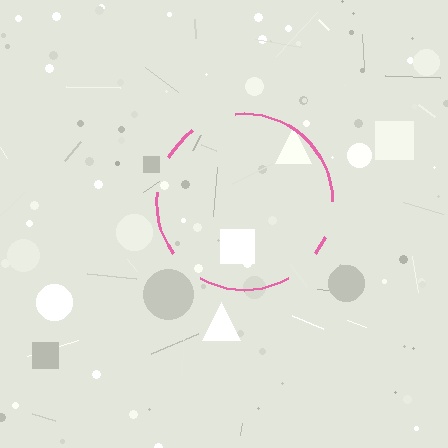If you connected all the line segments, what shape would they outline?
They would outline a circle.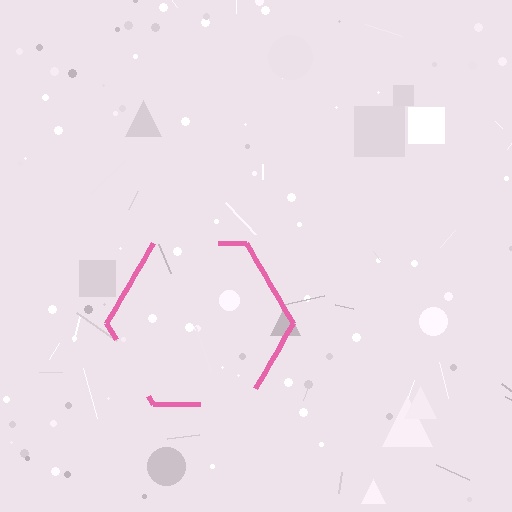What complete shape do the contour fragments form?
The contour fragments form a hexagon.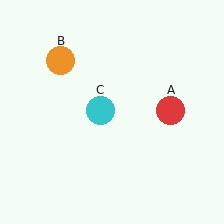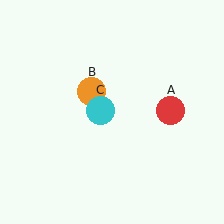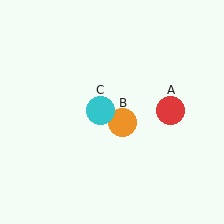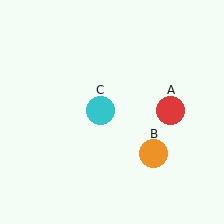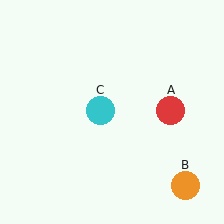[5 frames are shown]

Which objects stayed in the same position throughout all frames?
Red circle (object A) and cyan circle (object C) remained stationary.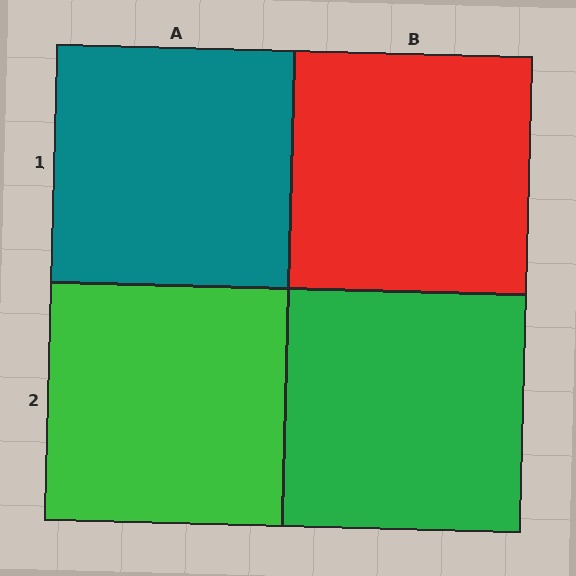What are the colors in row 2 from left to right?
Green, green.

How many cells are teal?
1 cell is teal.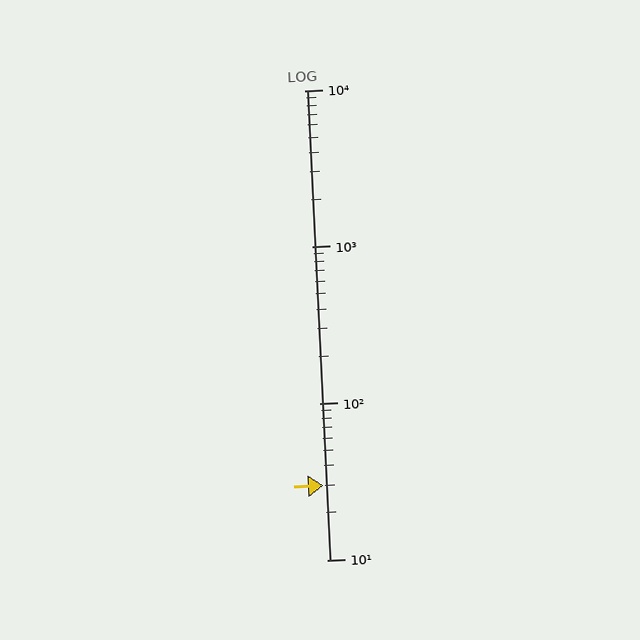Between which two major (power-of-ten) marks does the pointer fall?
The pointer is between 10 and 100.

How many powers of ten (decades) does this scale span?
The scale spans 3 decades, from 10 to 10000.